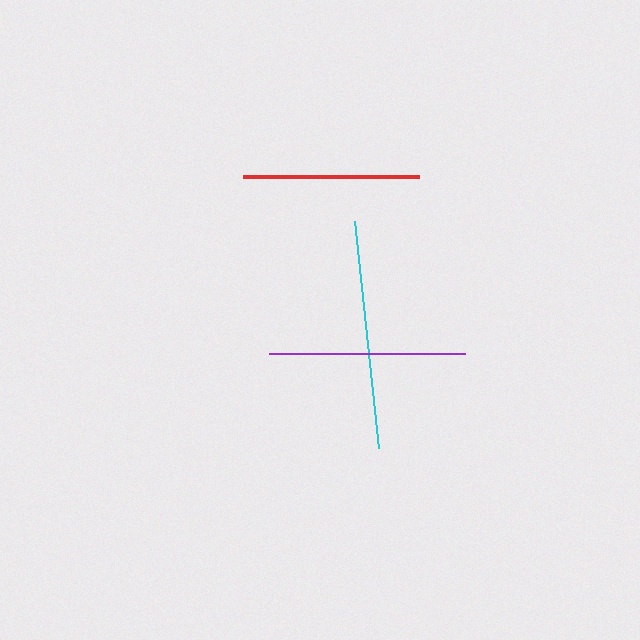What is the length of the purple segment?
The purple segment is approximately 196 pixels long.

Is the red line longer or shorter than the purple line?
The purple line is longer than the red line.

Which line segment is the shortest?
The red line is the shortest at approximately 176 pixels.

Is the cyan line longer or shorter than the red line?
The cyan line is longer than the red line.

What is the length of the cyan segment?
The cyan segment is approximately 228 pixels long.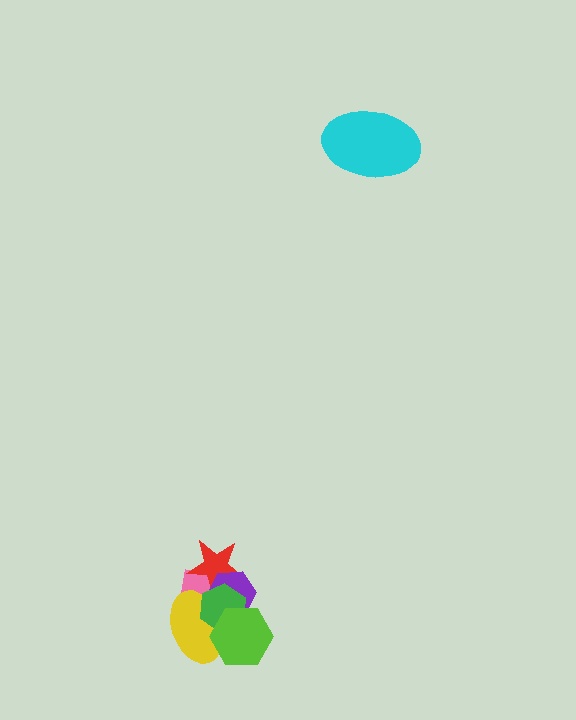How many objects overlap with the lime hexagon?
4 objects overlap with the lime hexagon.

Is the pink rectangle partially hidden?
Yes, it is partially covered by another shape.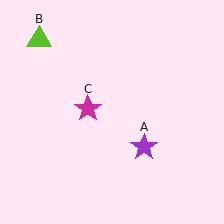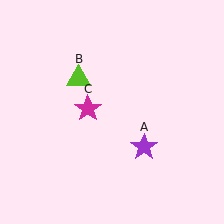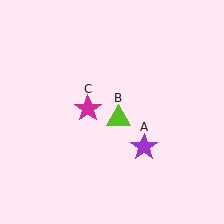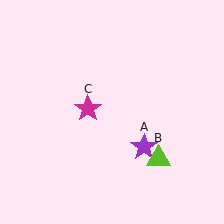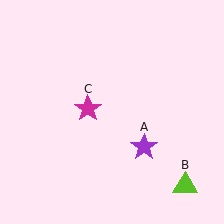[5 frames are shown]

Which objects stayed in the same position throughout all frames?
Purple star (object A) and magenta star (object C) remained stationary.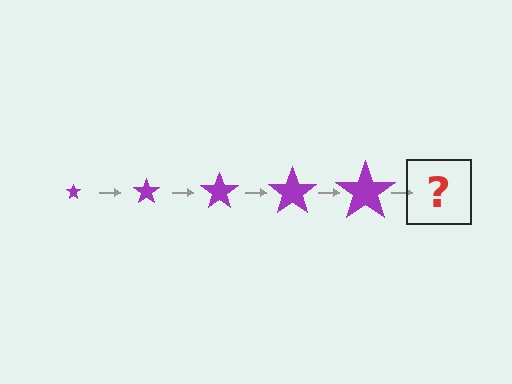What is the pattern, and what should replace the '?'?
The pattern is that the star gets progressively larger each step. The '?' should be a purple star, larger than the previous one.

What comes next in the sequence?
The next element should be a purple star, larger than the previous one.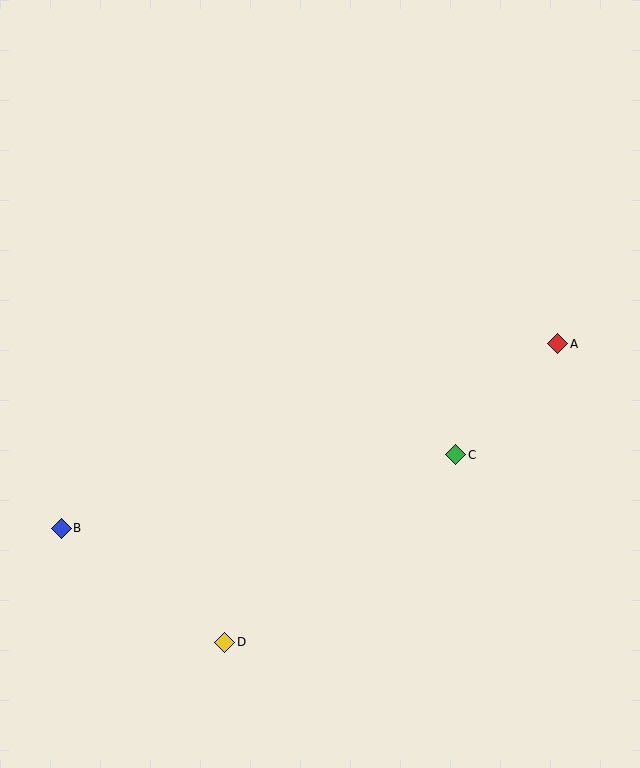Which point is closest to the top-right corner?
Point A is closest to the top-right corner.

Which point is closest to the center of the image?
Point C at (456, 455) is closest to the center.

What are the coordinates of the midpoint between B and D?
The midpoint between B and D is at (143, 585).